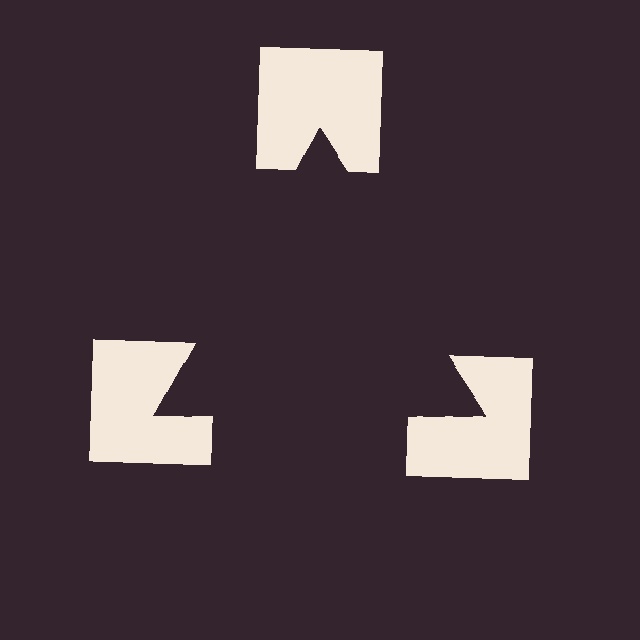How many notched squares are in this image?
There are 3 — one at each vertex of the illusory triangle.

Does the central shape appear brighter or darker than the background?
It typically appears slightly darker than the background, even though no actual brightness change is drawn.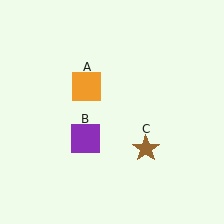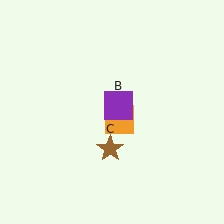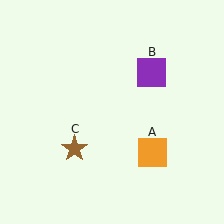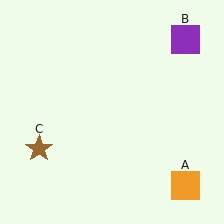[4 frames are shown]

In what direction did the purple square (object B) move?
The purple square (object B) moved up and to the right.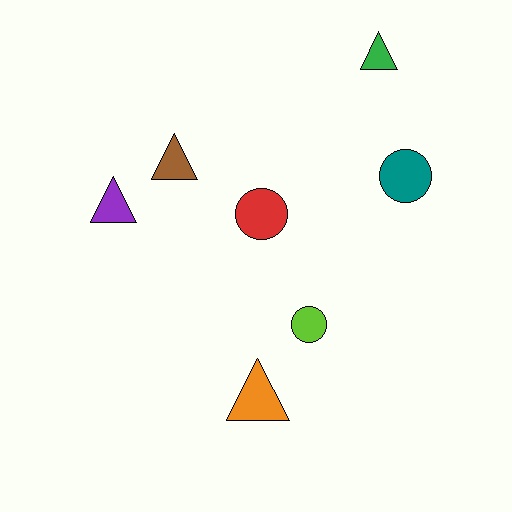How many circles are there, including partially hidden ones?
There are 3 circles.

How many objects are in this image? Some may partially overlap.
There are 7 objects.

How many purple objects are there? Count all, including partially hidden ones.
There is 1 purple object.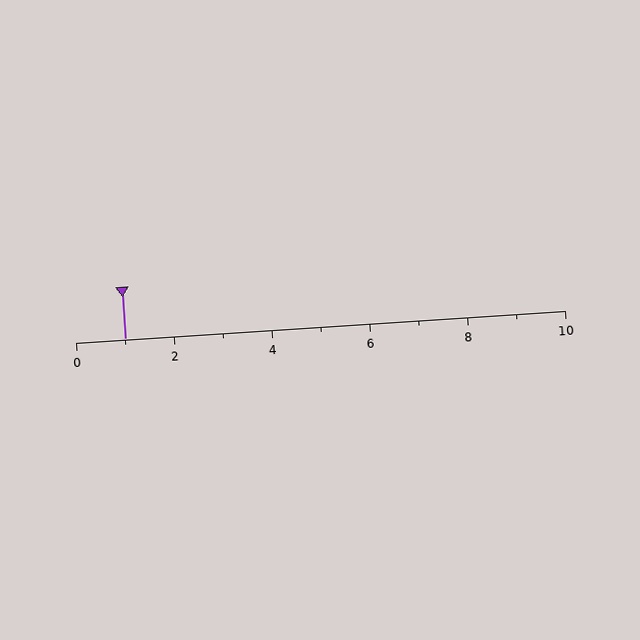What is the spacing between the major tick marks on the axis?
The major ticks are spaced 2 apart.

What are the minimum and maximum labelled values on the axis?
The axis runs from 0 to 10.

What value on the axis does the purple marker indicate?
The marker indicates approximately 1.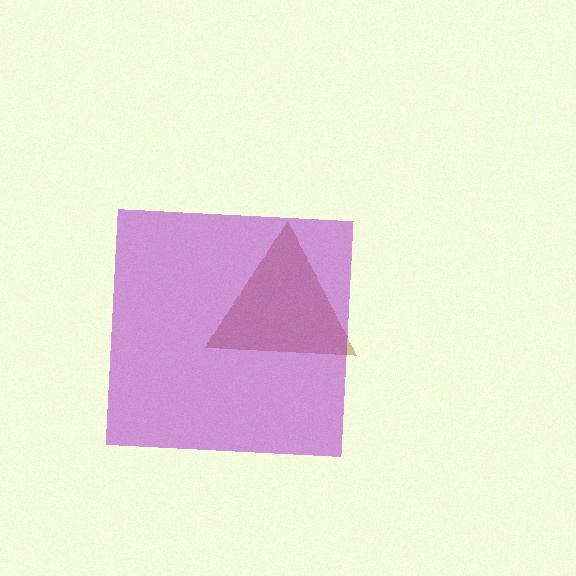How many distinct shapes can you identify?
There are 2 distinct shapes: a brown triangle, a purple square.